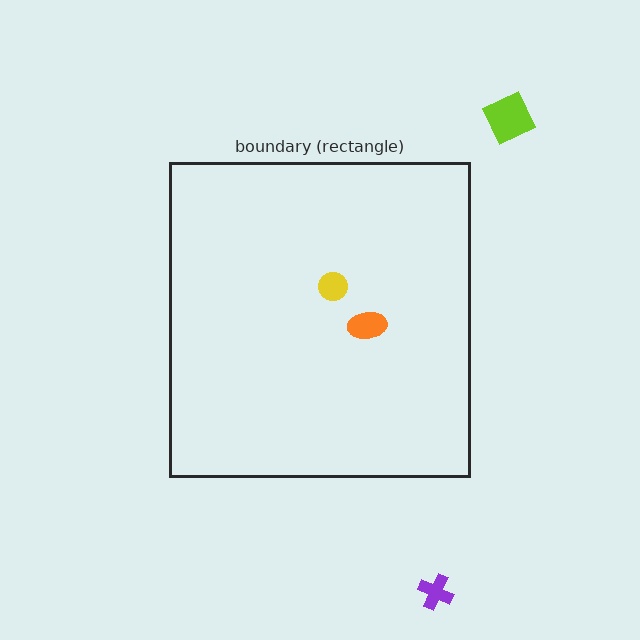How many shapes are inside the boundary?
2 inside, 2 outside.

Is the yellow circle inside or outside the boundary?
Inside.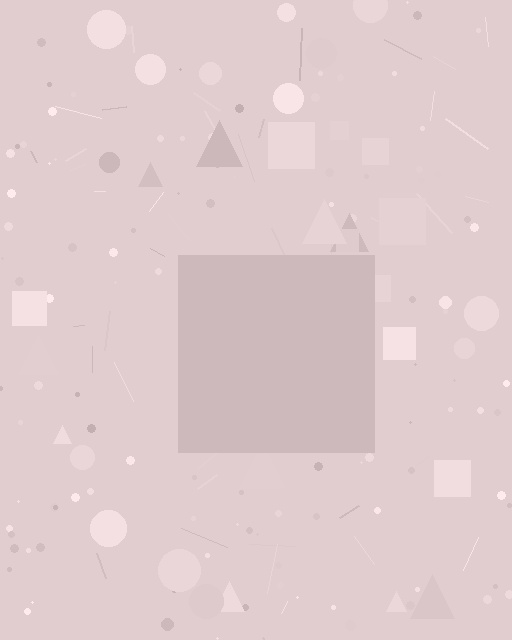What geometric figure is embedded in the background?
A square is embedded in the background.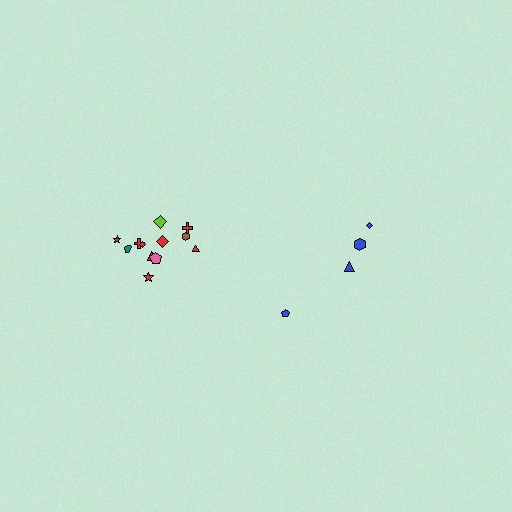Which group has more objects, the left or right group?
The left group.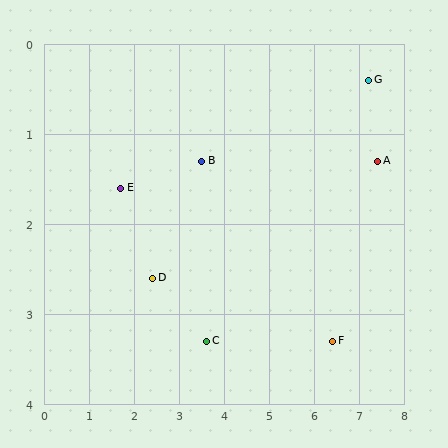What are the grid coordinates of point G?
Point G is at approximately (7.2, 0.4).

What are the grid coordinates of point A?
Point A is at approximately (7.4, 1.3).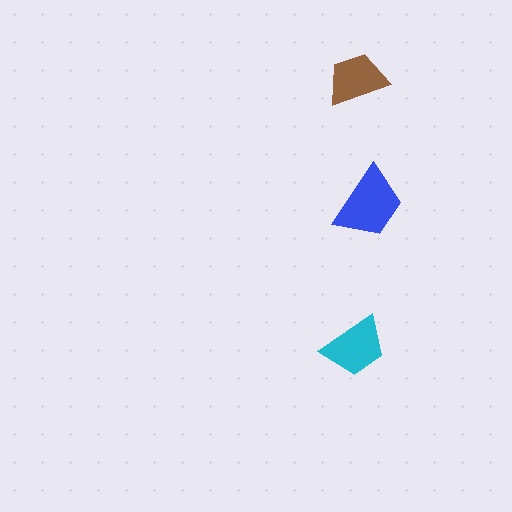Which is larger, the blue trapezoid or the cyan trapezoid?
The blue one.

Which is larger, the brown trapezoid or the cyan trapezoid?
The cyan one.